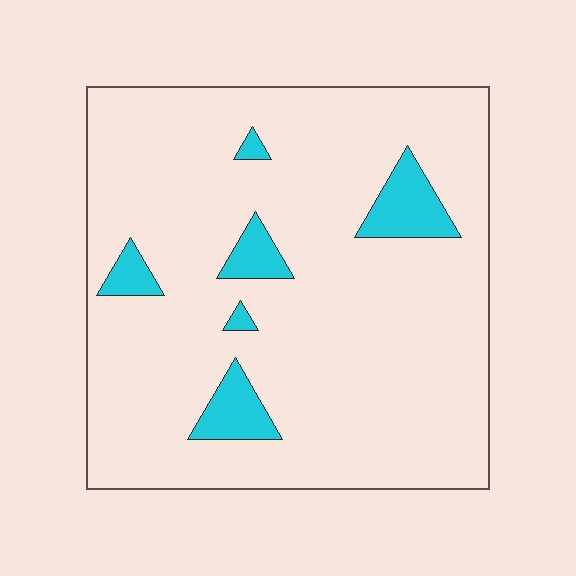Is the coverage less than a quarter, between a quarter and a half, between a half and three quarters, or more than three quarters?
Less than a quarter.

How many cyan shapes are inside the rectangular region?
6.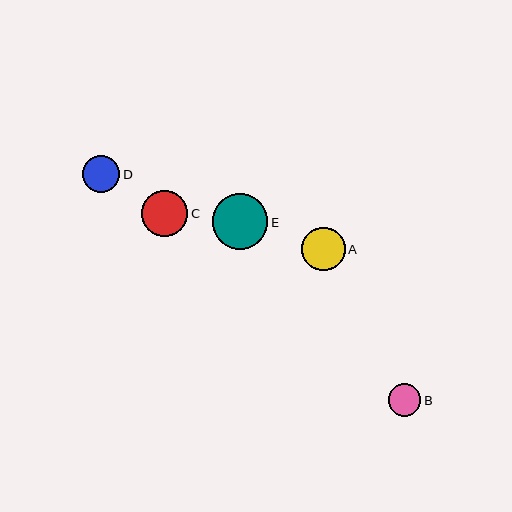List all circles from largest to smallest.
From largest to smallest: E, C, A, D, B.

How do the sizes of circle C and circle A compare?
Circle C and circle A are approximately the same size.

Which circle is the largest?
Circle E is the largest with a size of approximately 56 pixels.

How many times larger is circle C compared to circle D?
Circle C is approximately 1.3 times the size of circle D.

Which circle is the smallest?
Circle B is the smallest with a size of approximately 33 pixels.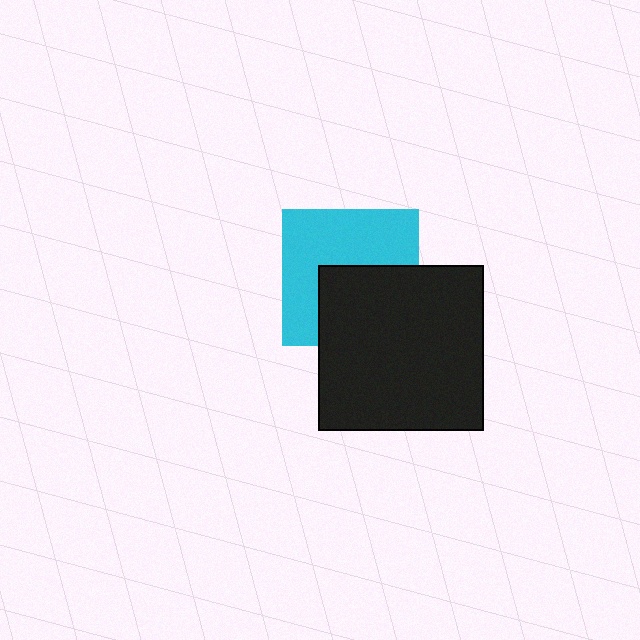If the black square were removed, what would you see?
You would see the complete cyan square.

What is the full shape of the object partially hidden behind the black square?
The partially hidden object is a cyan square.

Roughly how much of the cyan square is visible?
About half of it is visible (roughly 57%).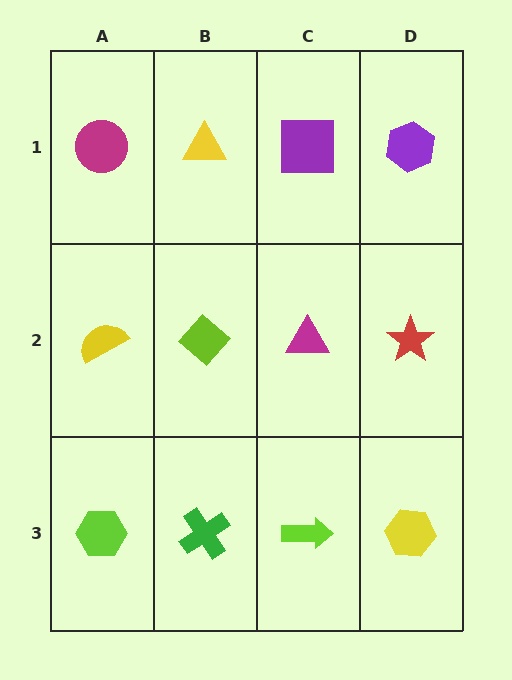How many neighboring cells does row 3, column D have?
2.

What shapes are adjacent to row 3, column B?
A lime diamond (row 2, column B), a lime hexagon (row 3, column A), a lime arrow (row 3, column C).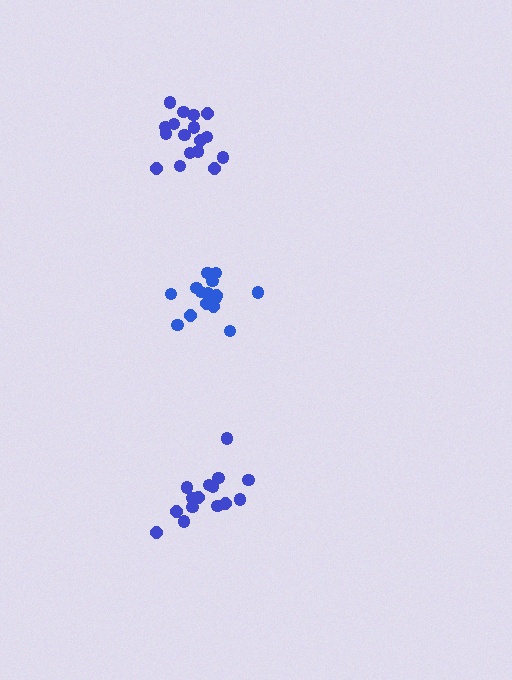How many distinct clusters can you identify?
There are 3 distinct clusters.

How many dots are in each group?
Group 1: 15 dots, Group 2: 15 dots, Group 3: 17 dots (47 total).